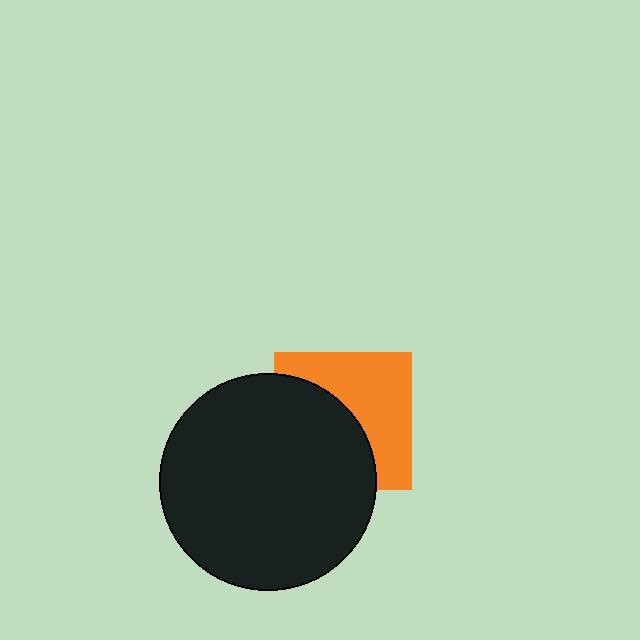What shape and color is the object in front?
The object in front is a black circle.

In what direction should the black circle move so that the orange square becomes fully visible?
The black circle should move toward the lower-left. That is the shortest direction to clear the overlap and leave the orange square fully visible.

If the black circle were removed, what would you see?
You would see the complete orange square.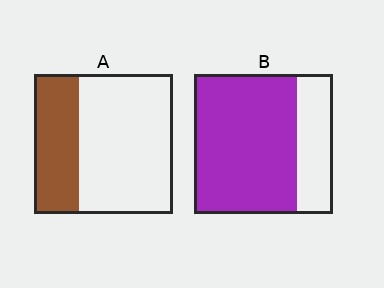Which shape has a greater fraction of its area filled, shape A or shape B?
Shape B.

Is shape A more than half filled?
No.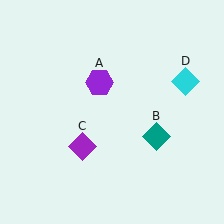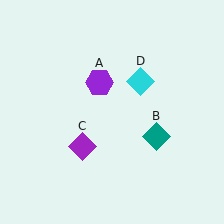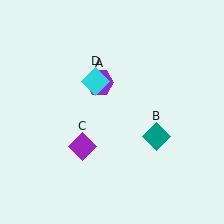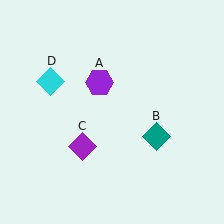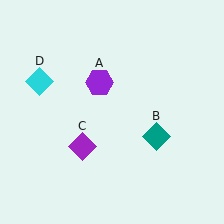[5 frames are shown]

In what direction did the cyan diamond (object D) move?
The cyan diamond (object D) moved left.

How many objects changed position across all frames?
1 object changed position: cyan diamond (object D).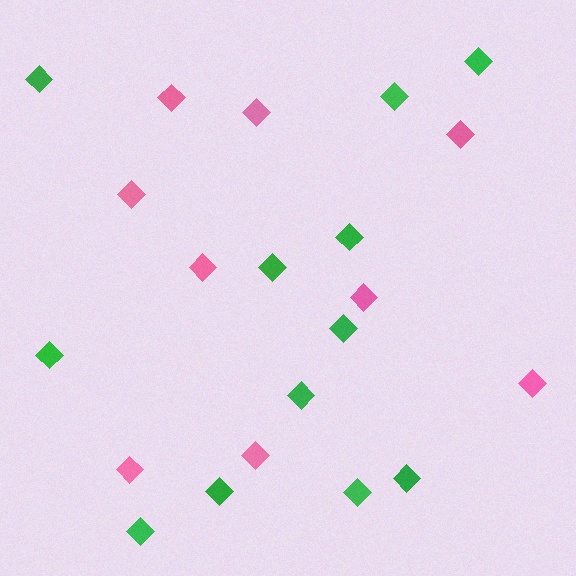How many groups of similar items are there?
There are 2 groups: one group of pink diamonds (9) and one group of green diamonds (12).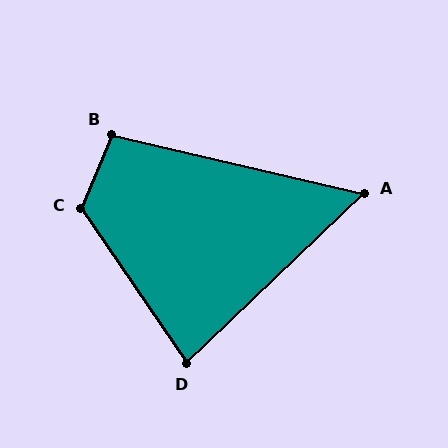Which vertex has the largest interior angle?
C, at approximately 123 degrees.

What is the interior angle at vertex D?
Approximately 81 degrees (acute).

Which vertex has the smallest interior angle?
A, at approximately 57 degrees.